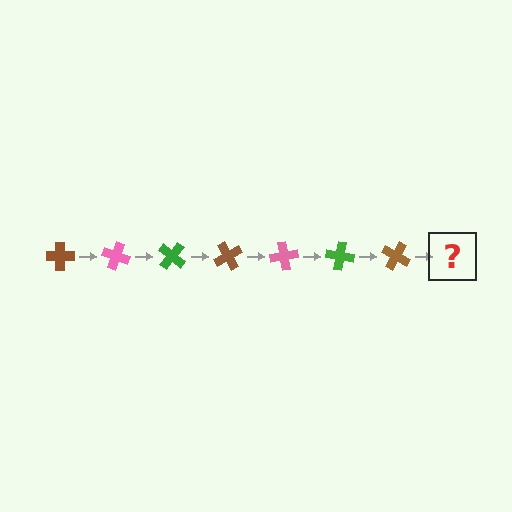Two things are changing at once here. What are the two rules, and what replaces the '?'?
The two rules are that it rotates 20 degrees each step and the color cycles through brown, pink, and green. The '?' should be a pink cross, rotated 140 degrees from the start.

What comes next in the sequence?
The next element should be a pink cross, rotated 140 degrees from the start.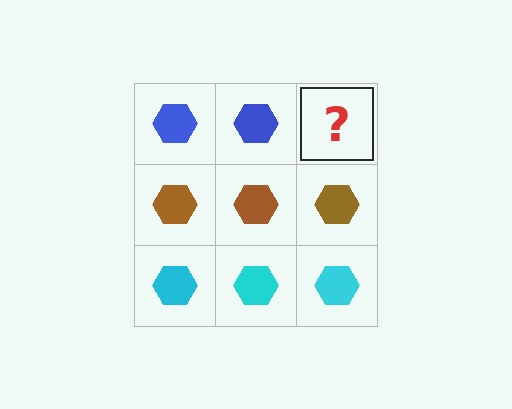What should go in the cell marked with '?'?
The missing cell should contain a blue hexagon.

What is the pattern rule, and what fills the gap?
The rule is that each row has a consistent color. The gap should be filled with a blue hexagon.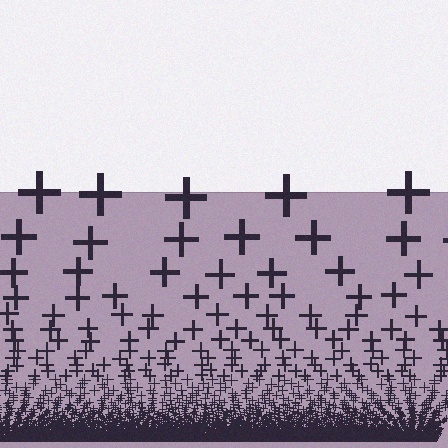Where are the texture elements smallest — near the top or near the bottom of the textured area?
Near the bottom.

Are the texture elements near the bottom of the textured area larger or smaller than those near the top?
Smaller. The gradient is inverted — elements near the bottom are smaller and denser.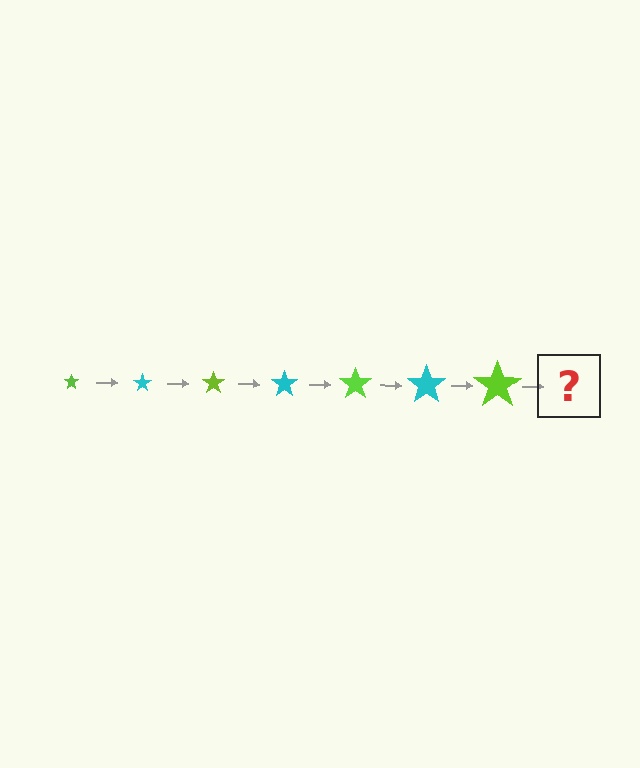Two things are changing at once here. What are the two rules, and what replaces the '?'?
The two rules are that the star grows larger each step and the color cycles through lime and cyan. The '?' should be a cyan star, larger than the previous one.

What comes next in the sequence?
The next element should be a cyan star, larger than the previous one.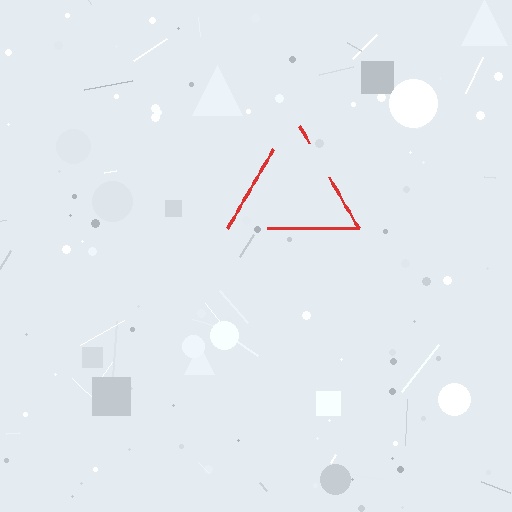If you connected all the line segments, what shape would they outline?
They would outline a triangle.